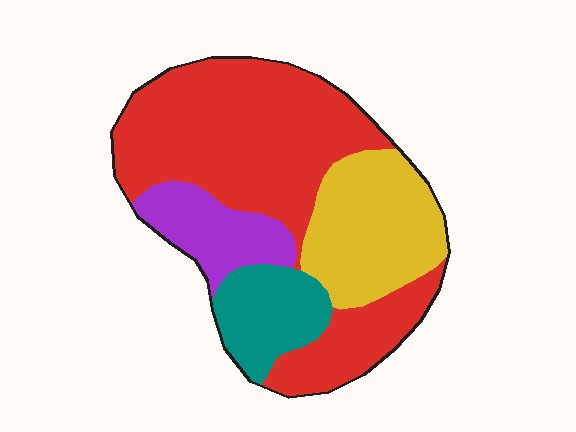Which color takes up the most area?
Red, at roughly 55%.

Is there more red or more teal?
Red.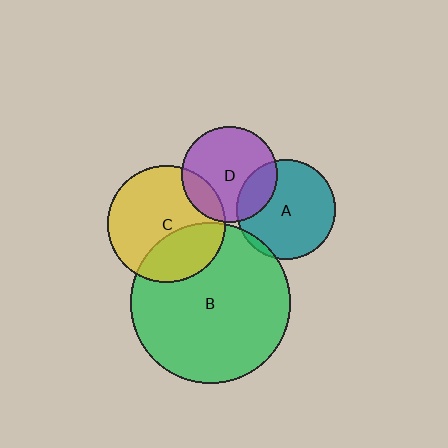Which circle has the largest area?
Circle B (green).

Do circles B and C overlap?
Yes.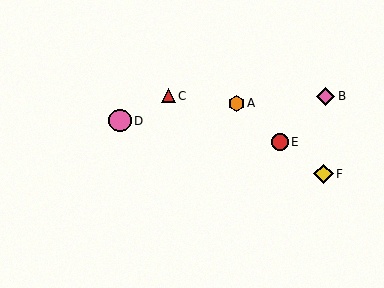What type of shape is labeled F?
Shape F is a yellow diamond.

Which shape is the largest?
The pink circle (labeled D) is the largest.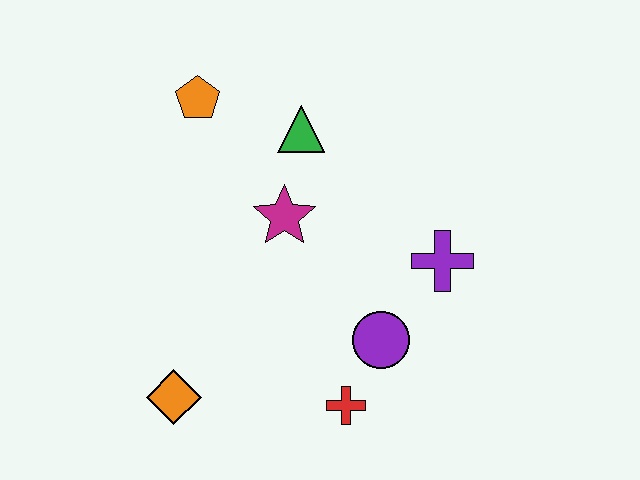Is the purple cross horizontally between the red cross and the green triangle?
No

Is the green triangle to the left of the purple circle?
Yes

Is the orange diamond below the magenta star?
Yes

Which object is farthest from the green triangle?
The orange diamond is farthest from the green triangle.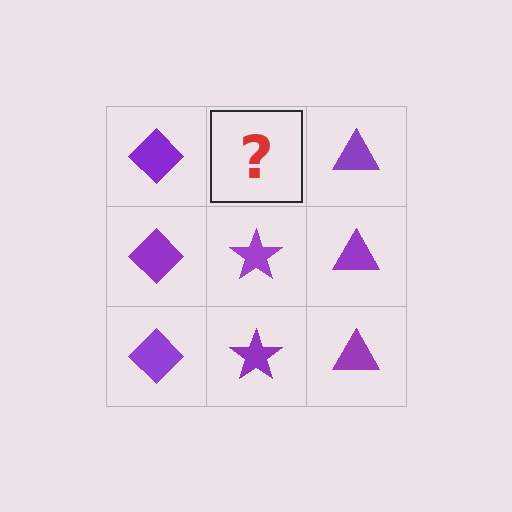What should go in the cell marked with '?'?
The missing cell should contain a purple star.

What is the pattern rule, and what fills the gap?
The rule is that each column has a consistent shape. The gap should be filled with a purple star.